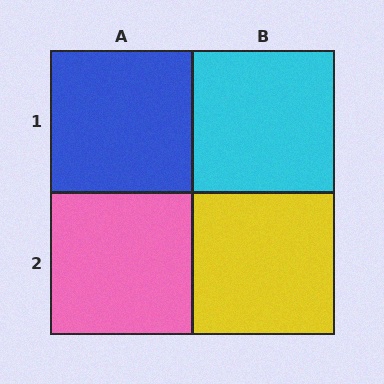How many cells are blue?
1 cell is blue.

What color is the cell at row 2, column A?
Pink.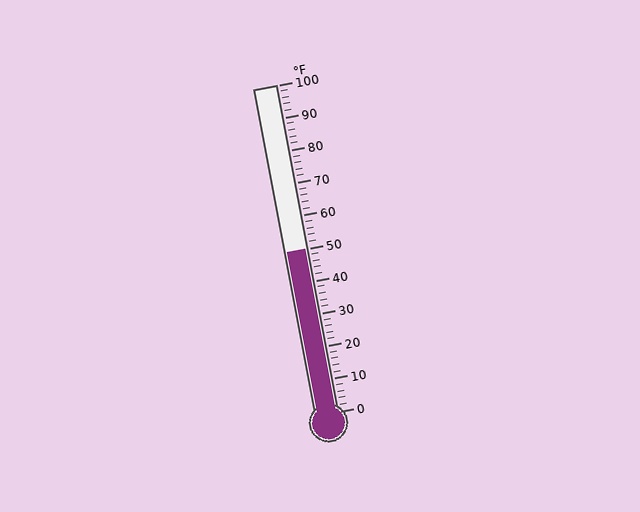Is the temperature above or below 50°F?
The temperature is at 50°F.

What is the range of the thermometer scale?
The thermometer scale ranges from 0°F to 100°F.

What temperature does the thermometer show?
The thermometer shows approximately 50°F.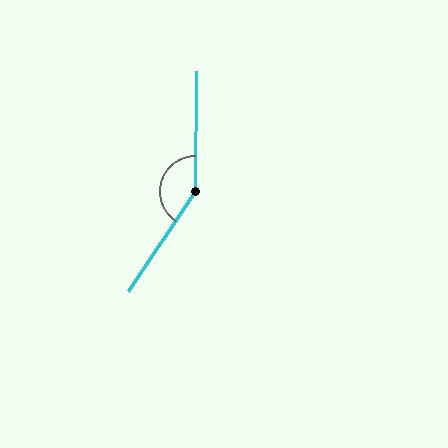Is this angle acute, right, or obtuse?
It is obtuse.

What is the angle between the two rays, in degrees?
Approximately 146 degrees.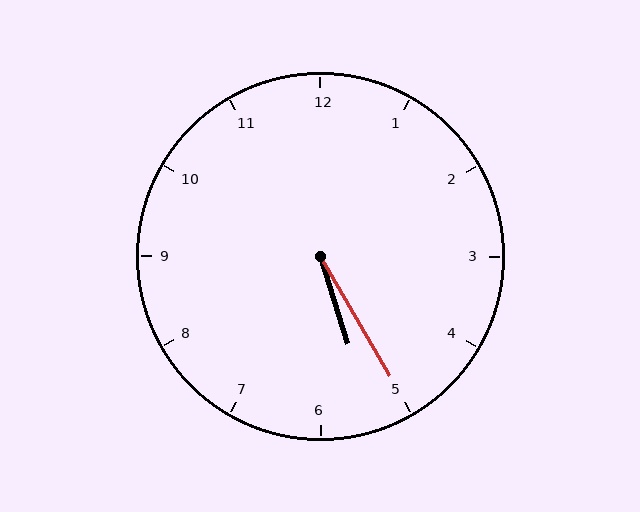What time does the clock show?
5:25.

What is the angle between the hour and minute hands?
Approximately 12 degrees.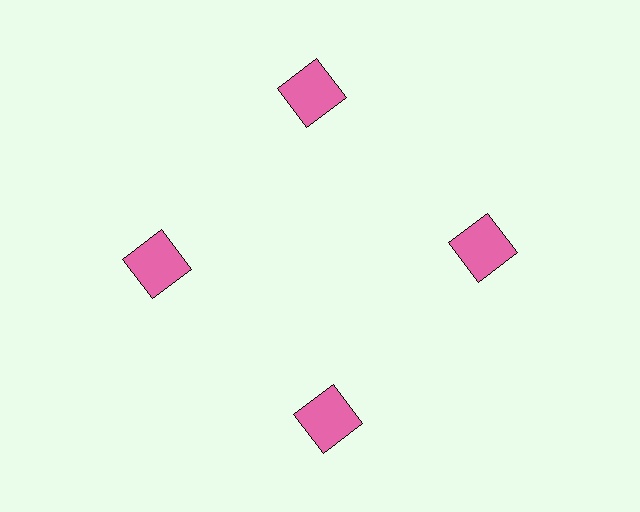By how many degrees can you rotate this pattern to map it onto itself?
The pattern maps onto itself every 90 degrees of rotation.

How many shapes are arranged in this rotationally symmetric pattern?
There are 4 shapes, arranged in 4 groups of 1.